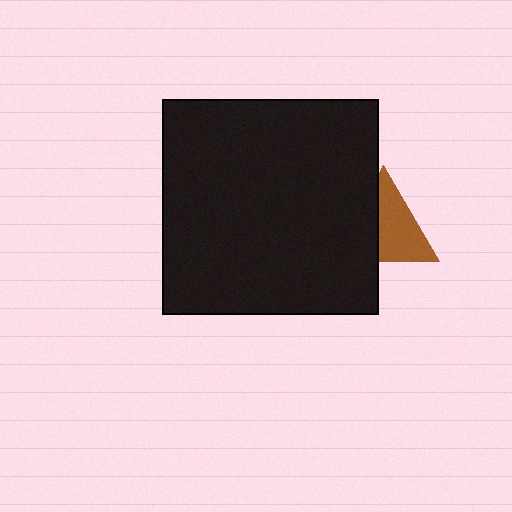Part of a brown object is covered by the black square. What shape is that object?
It is a triangle.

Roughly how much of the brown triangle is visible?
About half of it is visible (roughly 57%).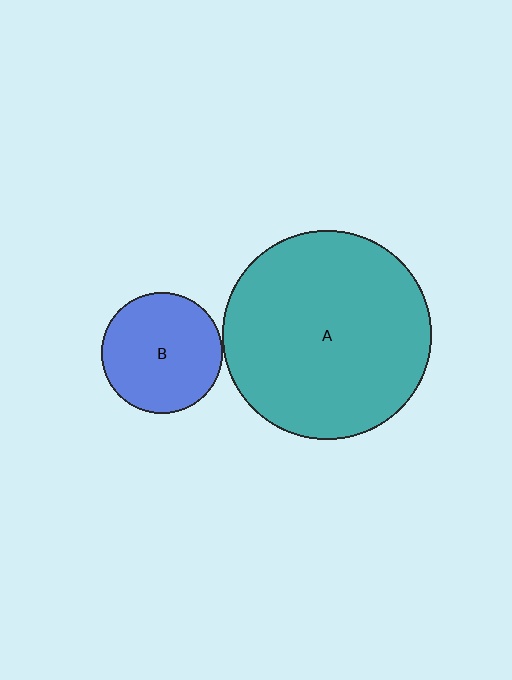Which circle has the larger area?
Circle A (teal).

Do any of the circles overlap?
No, none of the circles overlap.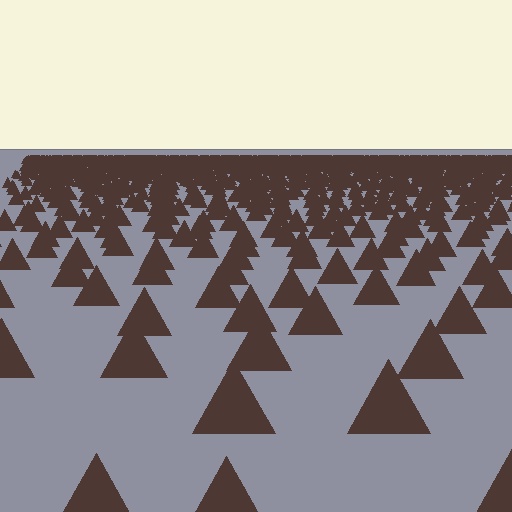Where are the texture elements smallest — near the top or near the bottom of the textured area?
Near the top.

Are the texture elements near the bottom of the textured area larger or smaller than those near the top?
Larger. Near the bottom, elements are closer to the viewer and appear at a bigger on-screen size.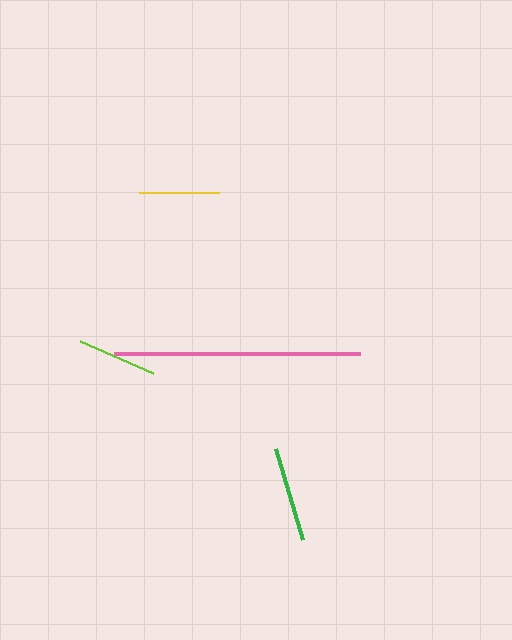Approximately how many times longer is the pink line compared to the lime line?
The pink line is approximately 3.1 times the length of the lime line.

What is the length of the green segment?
The green segment is approximately 95 pixels long.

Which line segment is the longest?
The pink line is the longest at approximately 246 pixels.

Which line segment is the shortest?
The yellow line is the shortest at approximately 79 pixels.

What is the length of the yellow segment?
The yellow segment is approximately 79 pixels long.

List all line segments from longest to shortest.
From longest to shortest: pink, green, lime, yellow.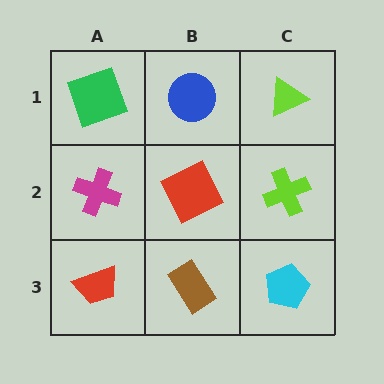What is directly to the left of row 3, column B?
A red trapezoid.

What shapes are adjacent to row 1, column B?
A red square (row 2, column B), a green square (row 1, column A), a lime triangle (row 1, column C).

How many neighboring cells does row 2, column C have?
3.